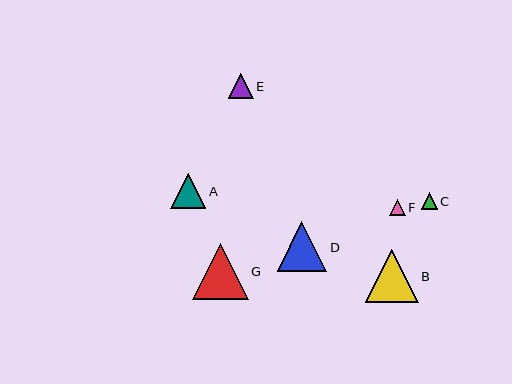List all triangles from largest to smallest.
From largest to smallest: G, B, D, A, E, C, F.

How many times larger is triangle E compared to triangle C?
Triangle E is approximately 1.5 times the size of triangle C.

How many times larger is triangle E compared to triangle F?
Triangle E is approximately 1.6 times the size of triangle F.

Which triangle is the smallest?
Triangle F is the smallest with a size of approximately 15 pixels.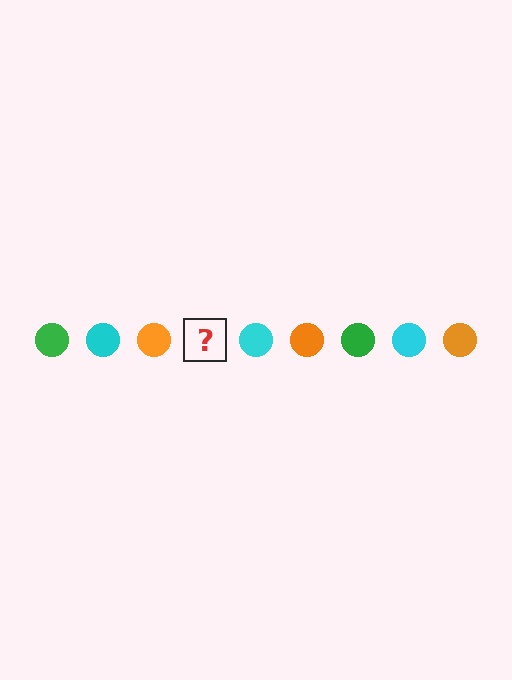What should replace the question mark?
The question mark should be replaced with a green circle.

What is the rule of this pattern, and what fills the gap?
The rule is that the pattern cycles through green, cyan, orange circles. The gap should be filled with a green circle.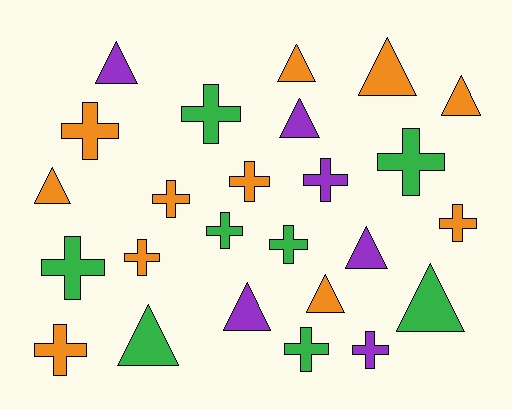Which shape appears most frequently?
Cross, with 14 objects.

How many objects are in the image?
There are 25 objects.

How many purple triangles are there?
There are 4 purple triangles.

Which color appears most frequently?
Orange, with 11 objects.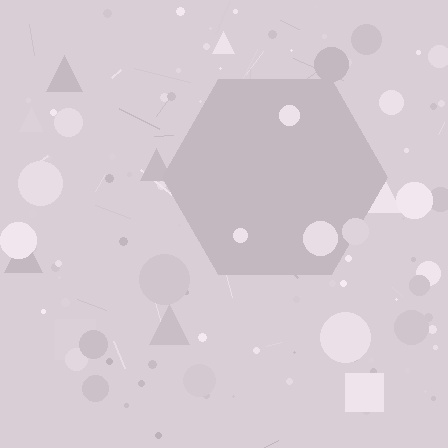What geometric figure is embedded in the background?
A hexagon is embedded in the background.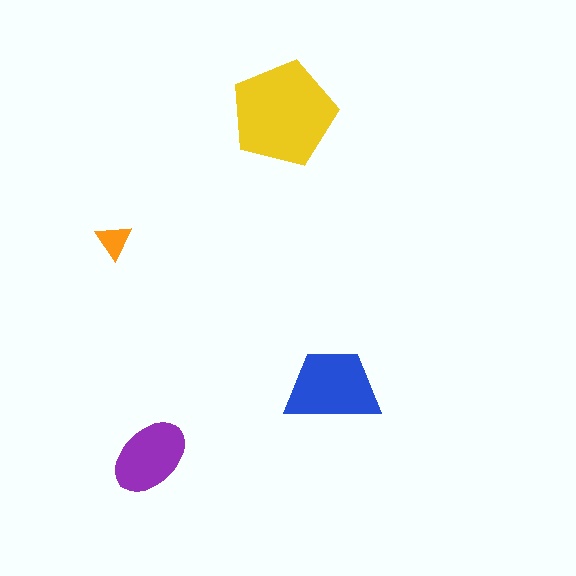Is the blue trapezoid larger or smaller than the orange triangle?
Larger.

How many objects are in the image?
There are 4 objects in the image.